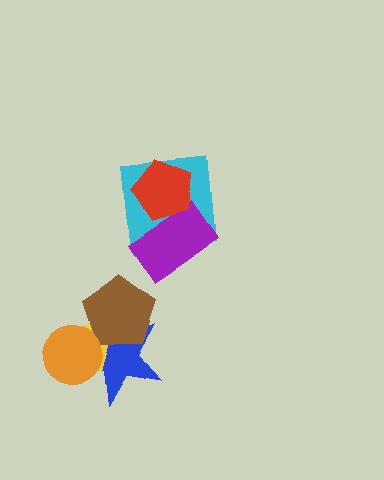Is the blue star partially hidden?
Yes, it is partially covered by another shape.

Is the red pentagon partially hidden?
No, no other shape covers it.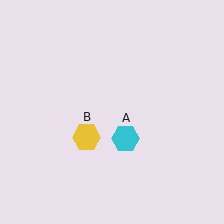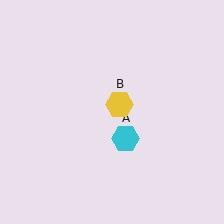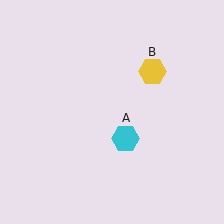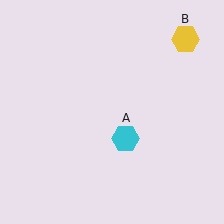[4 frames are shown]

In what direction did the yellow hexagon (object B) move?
The yellow hexagon (object B) moved up and to the right.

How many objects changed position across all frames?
1 object changed position: yellow hexagon (object B).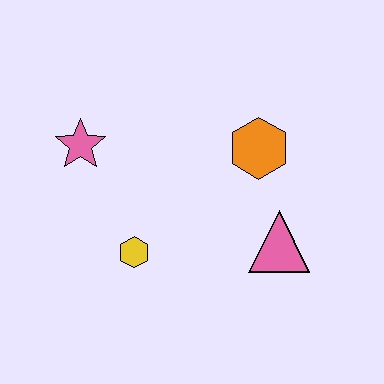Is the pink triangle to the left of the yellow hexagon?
No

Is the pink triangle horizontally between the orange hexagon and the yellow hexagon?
No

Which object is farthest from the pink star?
The pink triangle is farthest from the pink star.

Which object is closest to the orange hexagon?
The pink triangle is closest to the orange hexagon.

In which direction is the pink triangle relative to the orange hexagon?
The pink triangle is below the orange hexagon.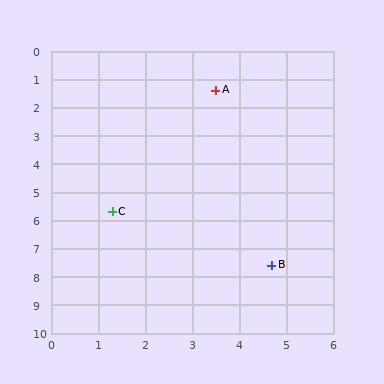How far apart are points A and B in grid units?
Points A and B are about 6.3 grid units apart.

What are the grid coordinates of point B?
Point B is at approximately (4.7, 7.6).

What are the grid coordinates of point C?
Point C is at approximately (1.3, 5.7).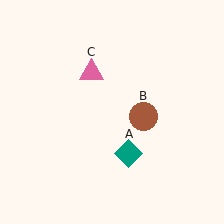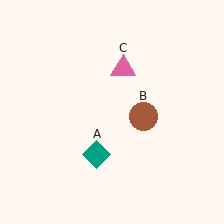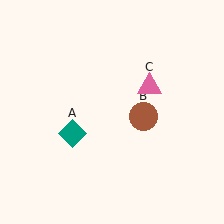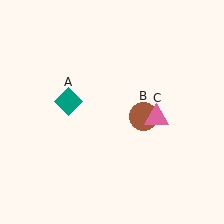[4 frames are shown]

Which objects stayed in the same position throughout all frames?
Brown circle (object B) remained stationary.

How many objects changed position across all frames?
2 objects changed position: teal diamond (object A), pink triangle (object C).